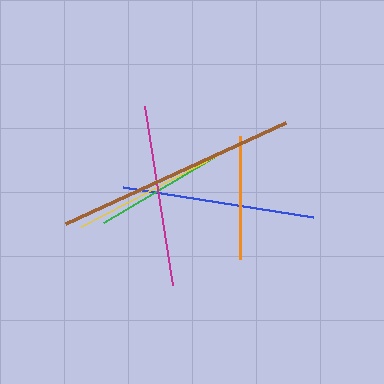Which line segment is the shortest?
The orange line is the shortest at approximately 124 pixels.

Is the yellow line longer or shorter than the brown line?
The brown line is longer than the yellow line.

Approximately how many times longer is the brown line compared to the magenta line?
The brown line is approximately 1.3 times the length of the magenta line.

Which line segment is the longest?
The brown line is the longest at approximately 243 pixels.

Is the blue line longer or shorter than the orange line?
The blue line is longer than the orange line.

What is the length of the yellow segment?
The yellow segment is approximately 156 pixels long.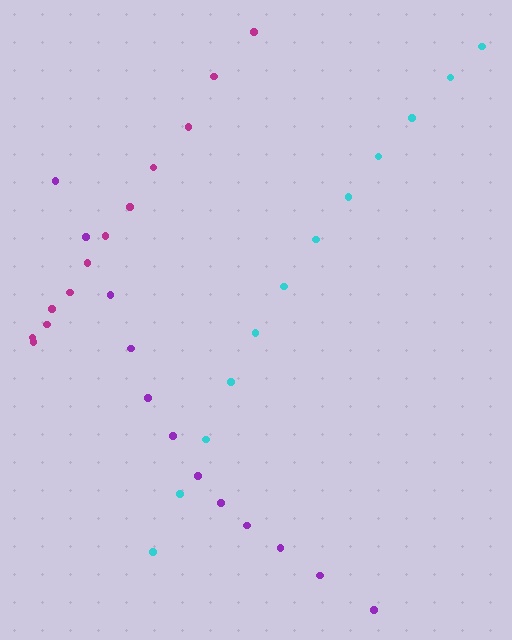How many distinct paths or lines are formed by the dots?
There are 3 distinct paths.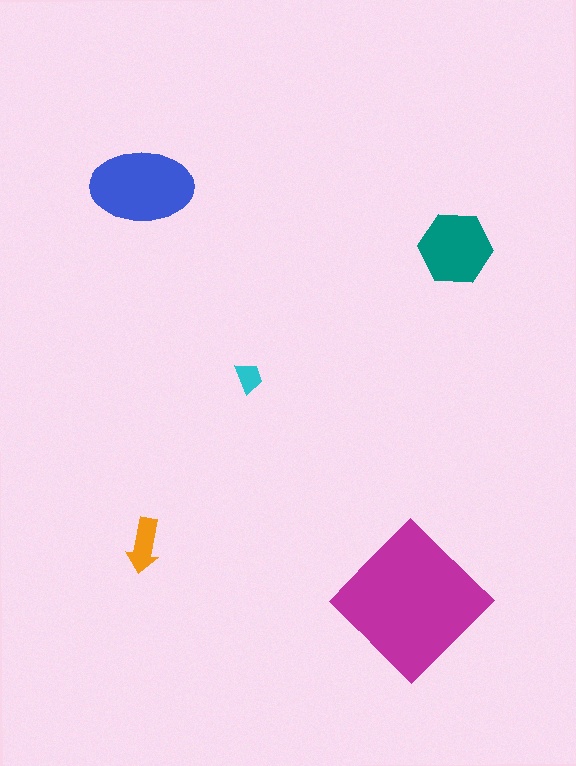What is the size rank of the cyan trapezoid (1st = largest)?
5th.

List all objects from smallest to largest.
The cyan trapezoid, the orange arrow, the teal hexagon, the blue ellipse, the magenta diamond.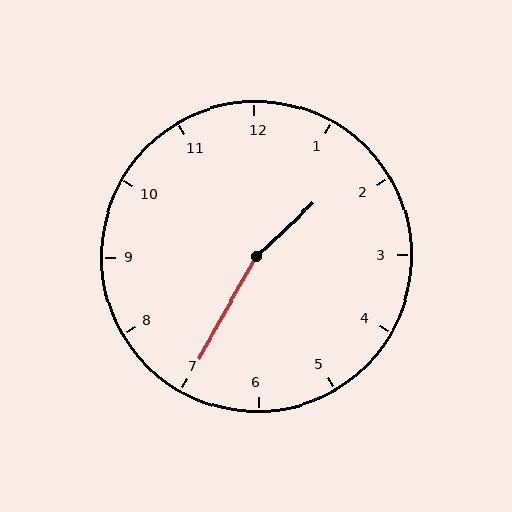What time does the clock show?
1:35.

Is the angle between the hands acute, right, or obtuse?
It is obtuse.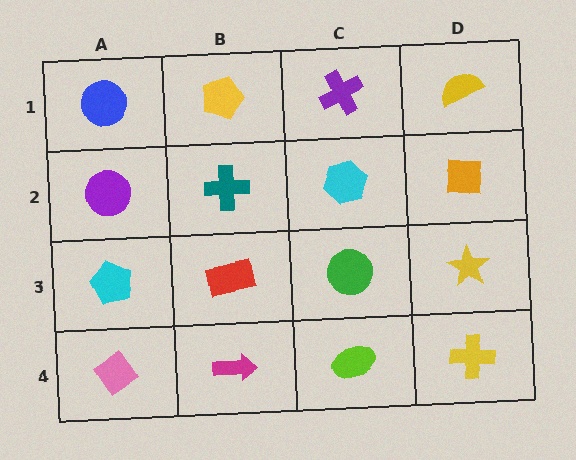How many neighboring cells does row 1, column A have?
2.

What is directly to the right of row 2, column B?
A cyan hexagon.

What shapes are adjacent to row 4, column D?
A yellow star (row 3, column D), a lime ellipse (row 4, column C).